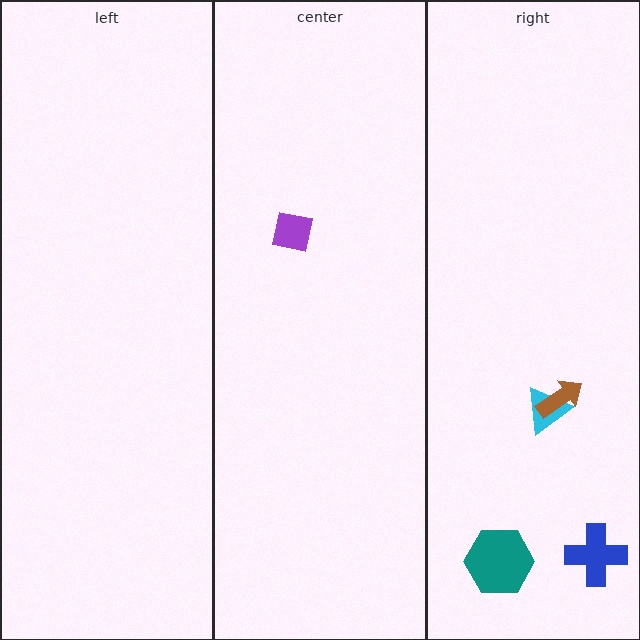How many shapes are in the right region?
4.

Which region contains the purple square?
The center region.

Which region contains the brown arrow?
The right region.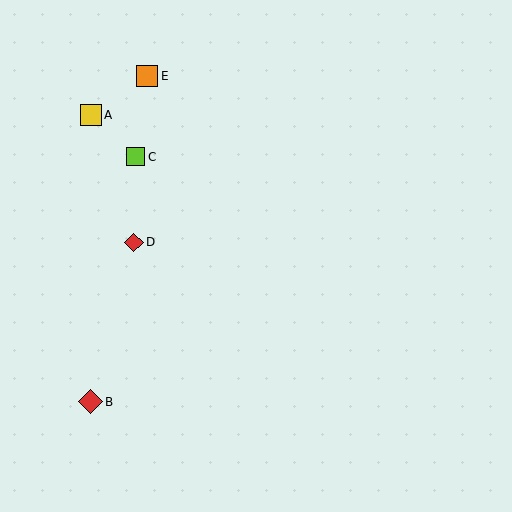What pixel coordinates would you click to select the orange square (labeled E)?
Click at (147, 76) to select the orange square E.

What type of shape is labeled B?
Shape B is a red diamond.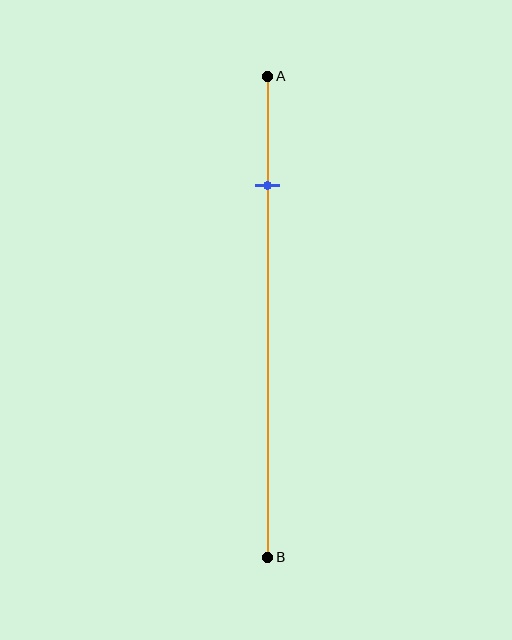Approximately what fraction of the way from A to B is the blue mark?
The blue mark is approximately 25% of the way from A to B.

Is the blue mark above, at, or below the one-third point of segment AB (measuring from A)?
The blue mark is above the one-third point of segment AB.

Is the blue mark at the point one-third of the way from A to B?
No, the mark is at about 25% from A, not at the 33% one-third point.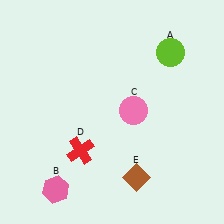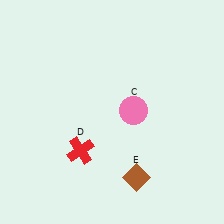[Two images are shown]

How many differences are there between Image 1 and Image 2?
There are 2 differences between the two images.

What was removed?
The pink hexagon (B), the lime circle (A) were removed in Image 2.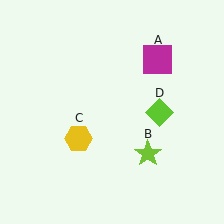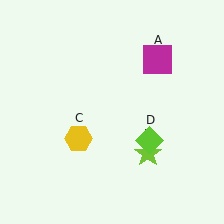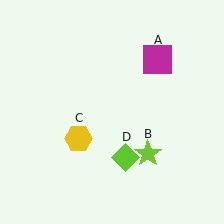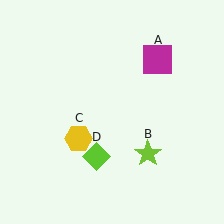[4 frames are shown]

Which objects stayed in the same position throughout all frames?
Magenta square (object A) and lime star (object B) and yellow hexagon (object C) remained stationary.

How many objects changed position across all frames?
1 object changed position: lime diamond (object D).